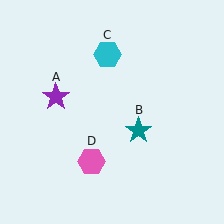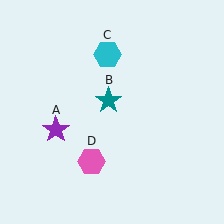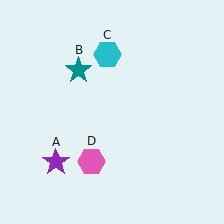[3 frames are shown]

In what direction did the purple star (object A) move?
The purple star (object A) moved down.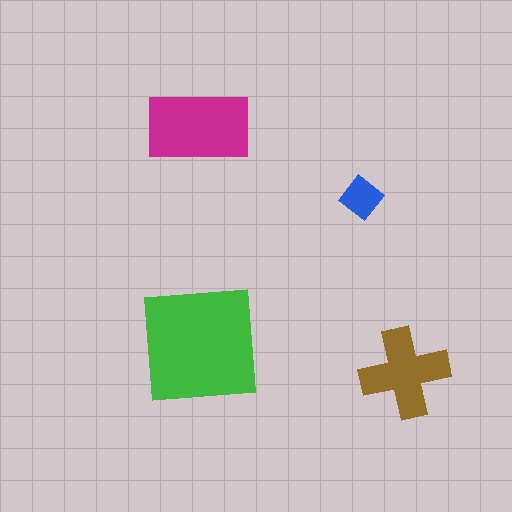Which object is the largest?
The green square.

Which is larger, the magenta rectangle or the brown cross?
The magenta rectangle.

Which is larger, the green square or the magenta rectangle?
The green square.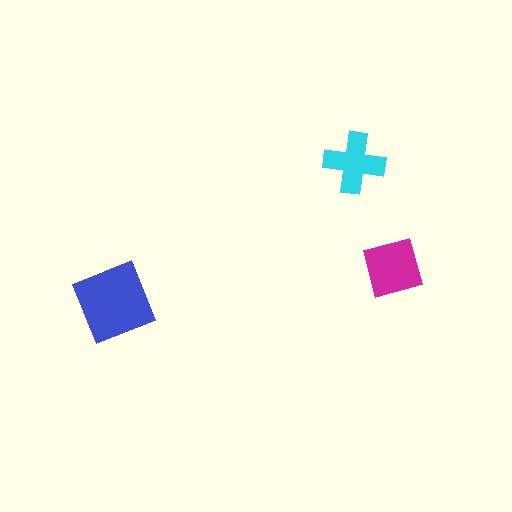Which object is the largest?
The blue diamond.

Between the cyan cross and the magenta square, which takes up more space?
The magenta square.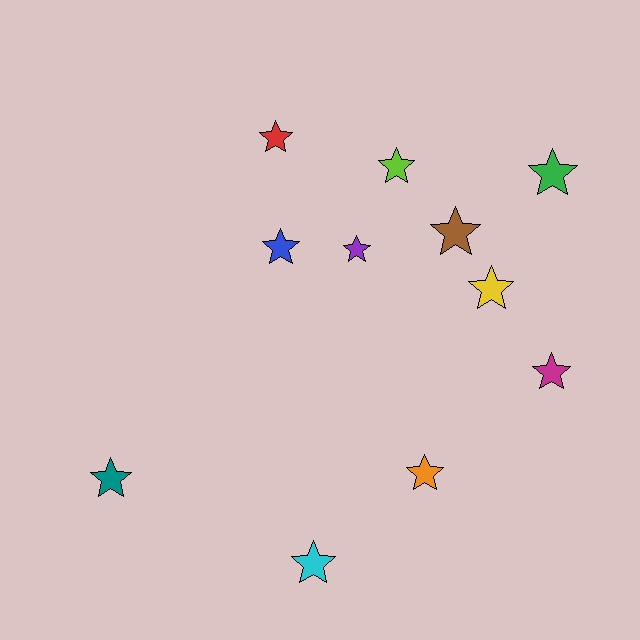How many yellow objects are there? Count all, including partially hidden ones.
There is 1 yellow object.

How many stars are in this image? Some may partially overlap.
There are 11 stars.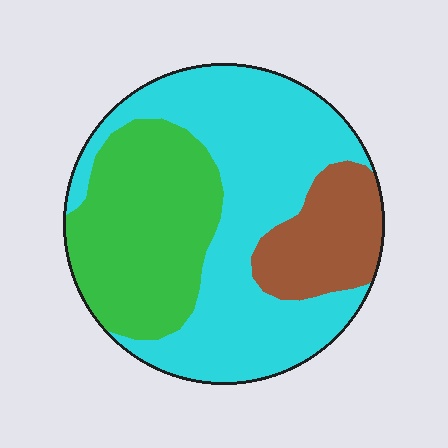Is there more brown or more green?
Green.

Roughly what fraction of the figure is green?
Green covers 32% of the figure.